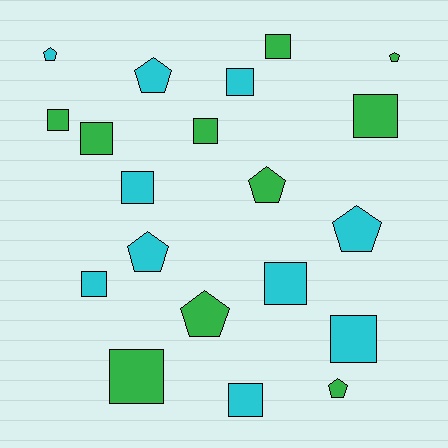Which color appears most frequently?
Green, with 10 objects.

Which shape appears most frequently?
Square, with 12 objects.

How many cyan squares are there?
There are 6 cyan squares.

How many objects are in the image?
There are 20 objects.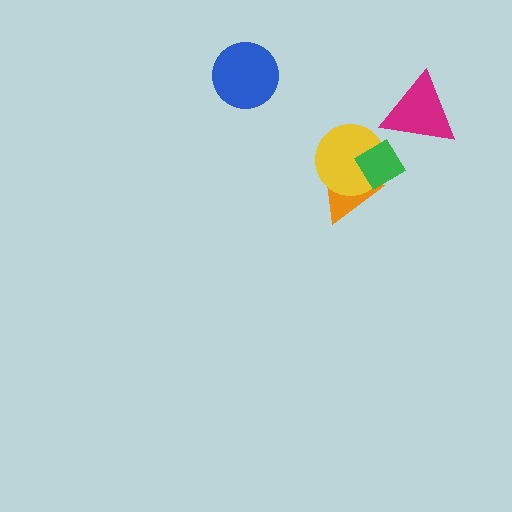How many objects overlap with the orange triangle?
2 objects overlap with the orange triangle.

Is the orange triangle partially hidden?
Yes, it is partially covered by another shape.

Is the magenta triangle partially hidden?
No, no other shape covers it.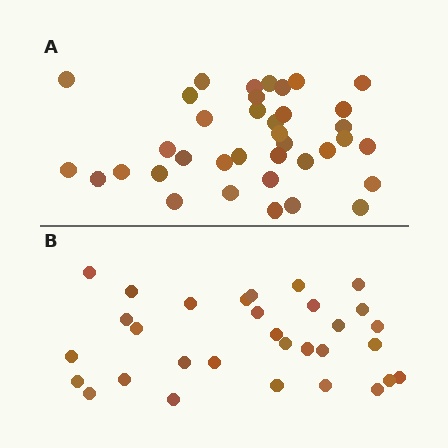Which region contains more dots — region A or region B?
Region A (the top region) has more dots.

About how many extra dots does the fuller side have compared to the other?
Region A has about 6 more dots than region B.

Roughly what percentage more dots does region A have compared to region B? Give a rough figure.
About 20% more.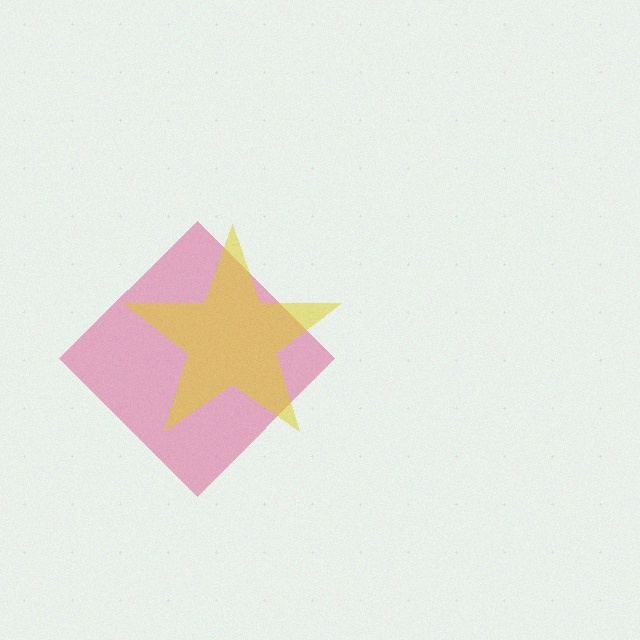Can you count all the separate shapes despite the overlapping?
Yes, there are 2 separate shapes.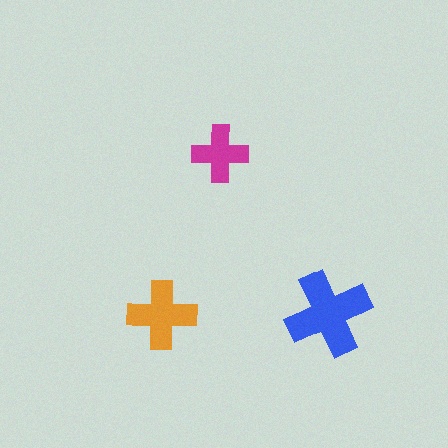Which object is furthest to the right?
The blue cross is rightmost.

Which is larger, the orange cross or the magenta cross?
The orange one.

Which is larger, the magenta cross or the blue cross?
The blue one.